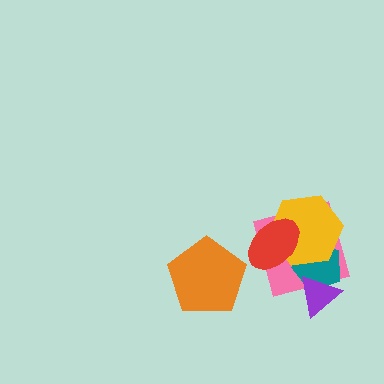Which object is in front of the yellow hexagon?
The red ellipse is in front of the yellow hexagon.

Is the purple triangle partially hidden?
No, no other shape covers it.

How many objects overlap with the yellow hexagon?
3 objects overlap with the yellow hexagon.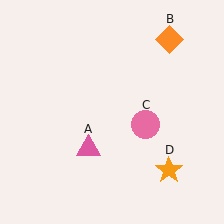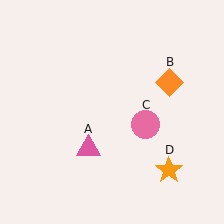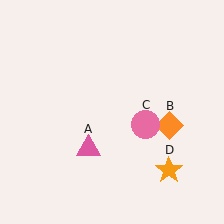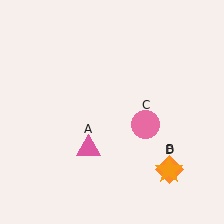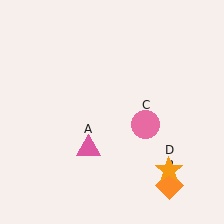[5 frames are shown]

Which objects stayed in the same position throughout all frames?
Pink triangle (object A) and pink circle (object C) and orange star (object D) remained stationary.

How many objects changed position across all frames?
1 object changed position: orange diamond (object B).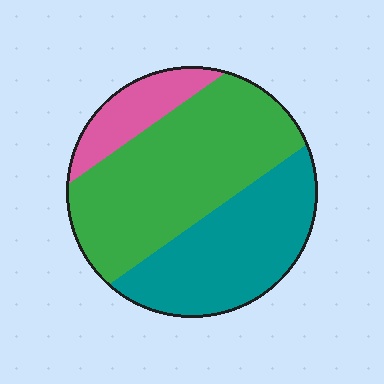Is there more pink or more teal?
Teal.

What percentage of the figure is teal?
Teal covers about 35% of the figure.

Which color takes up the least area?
Pink, at roughly 15%.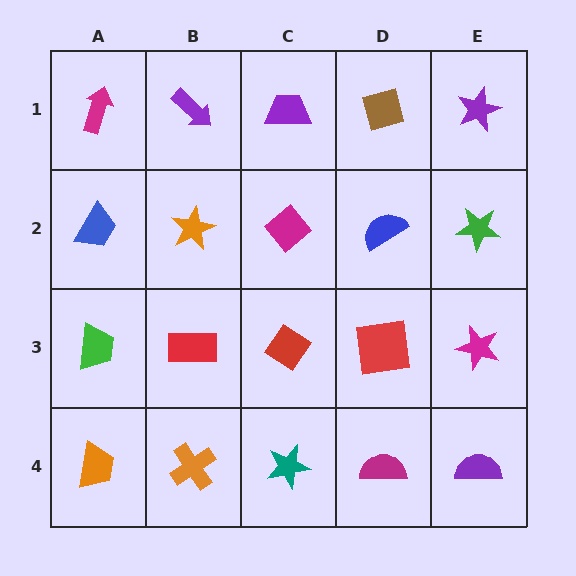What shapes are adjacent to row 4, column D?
A red square (row 3, column D), a teal star (row 4, column C), a purple semicircle (row 4, column E).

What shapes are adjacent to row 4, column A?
A green trapezoid (row 3, column A), an orange cross (row 4, column B).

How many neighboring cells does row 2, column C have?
4.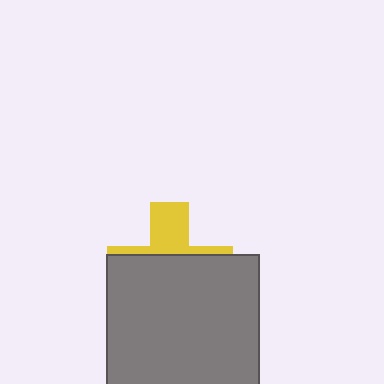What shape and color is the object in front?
The object in front is a gray square.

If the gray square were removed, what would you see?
You would see the complete yellow cross.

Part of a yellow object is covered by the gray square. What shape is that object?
It is a cross.